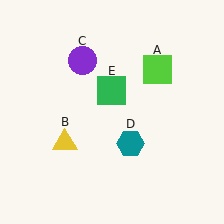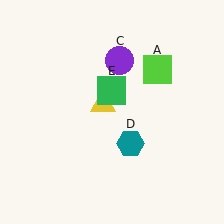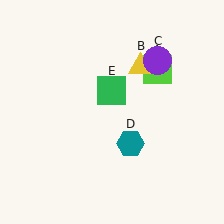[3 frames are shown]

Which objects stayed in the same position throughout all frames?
Lime square (object A) and teal hexagon (object D) and green square (object E) remained stationary.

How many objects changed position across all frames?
2 objects changed position: yellow triangle (object B), purple circle (object C).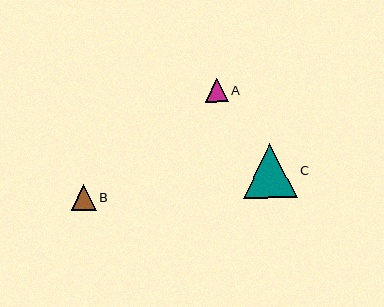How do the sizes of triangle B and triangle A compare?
Triangle B and triangle A are approximately the same size.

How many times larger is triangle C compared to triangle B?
Triangle C is approximately 2.2 times the size of triangle B.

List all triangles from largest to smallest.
From largest to smallest: C, B, A.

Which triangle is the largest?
Triangle C is the largest with a size of approximately 54 pixels.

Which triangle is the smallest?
Triangle A is the smallest with a size of approximately 23 pixels.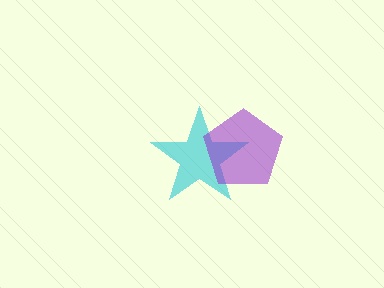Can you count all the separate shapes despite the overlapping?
Yes, there are 2 separate shapes.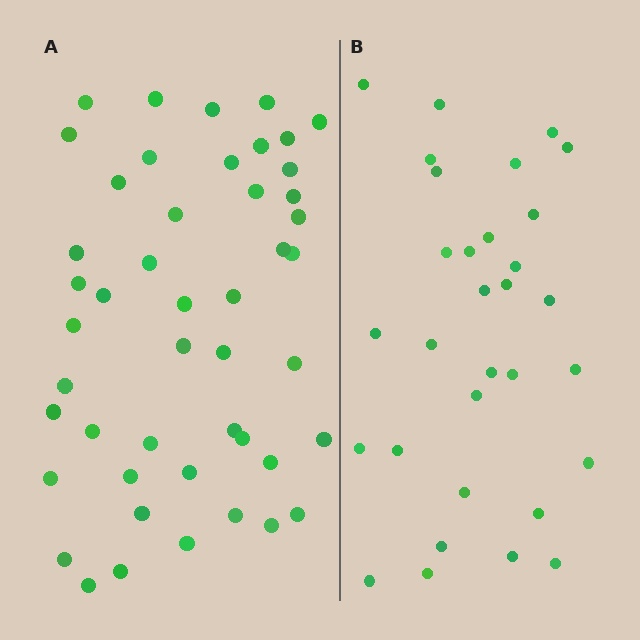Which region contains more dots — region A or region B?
Region A (the left region) has more dots.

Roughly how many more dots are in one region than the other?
Region A has approximately 15 more dots than region B.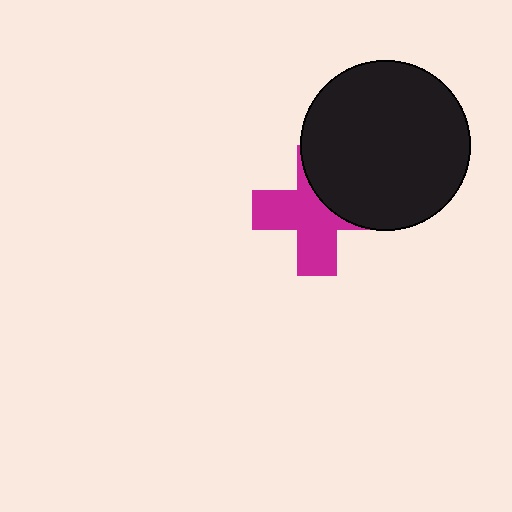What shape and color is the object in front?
The object in front is a black circle.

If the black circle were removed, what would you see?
You would see the complete magenta cross.